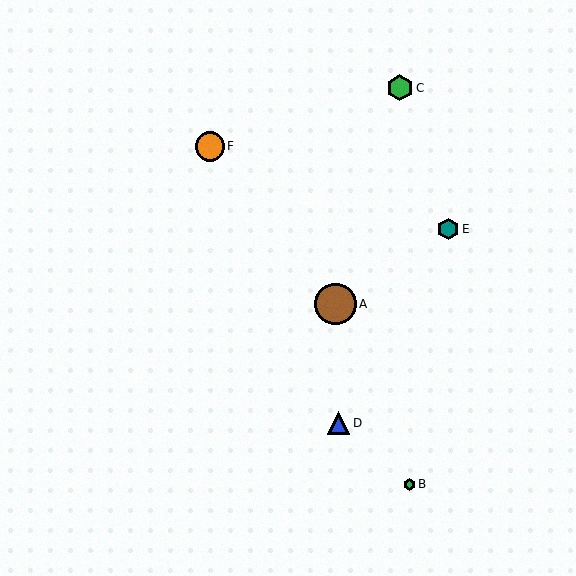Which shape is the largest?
The brown circle (labeled A) is the largest.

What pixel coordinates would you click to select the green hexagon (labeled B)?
Click at (409, 484) to select the green hexagon B.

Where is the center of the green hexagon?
The center of the green hexagon is at (400, 88).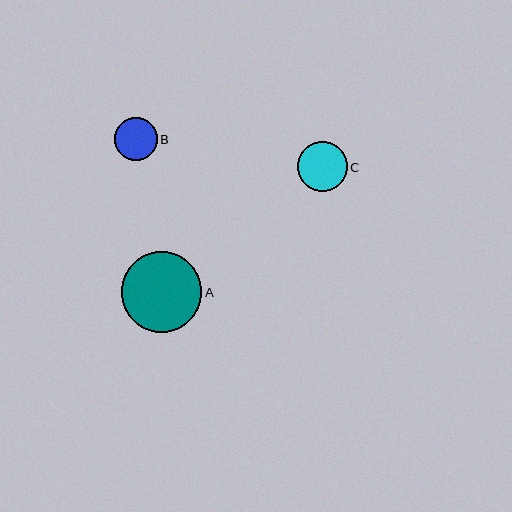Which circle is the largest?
Circle A is the largest with a size of approximately 80 pixels.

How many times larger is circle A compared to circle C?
Circle A is approximately 1.6 times the size of circle C.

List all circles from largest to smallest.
From largest to smallest: A, C, B.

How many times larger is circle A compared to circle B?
Circle A is approximately 1.9 times the size of circle B.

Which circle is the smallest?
Circle B is the smallest with a size of approximately 43 pixels.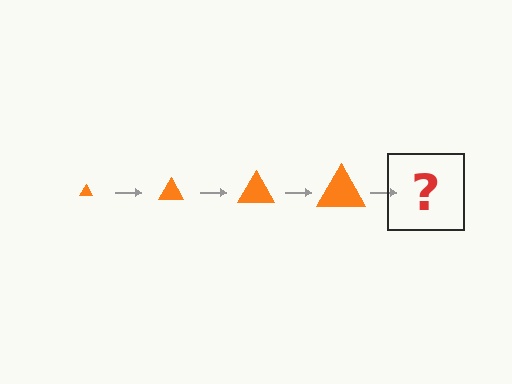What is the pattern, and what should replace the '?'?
The pattern is that the triangle gets progressively larger each step. The '?' should be an orange triangle, larger than the previous one.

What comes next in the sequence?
The next element should be an orange triangle, larger than the previous one.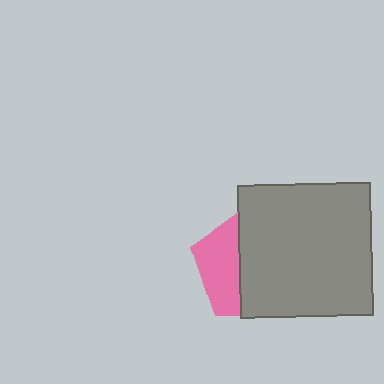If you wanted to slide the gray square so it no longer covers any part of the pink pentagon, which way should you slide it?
Slide it right — that is the most direct way to separate the two shapes.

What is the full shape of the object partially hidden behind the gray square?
The partially hidden object is a pink pentagon.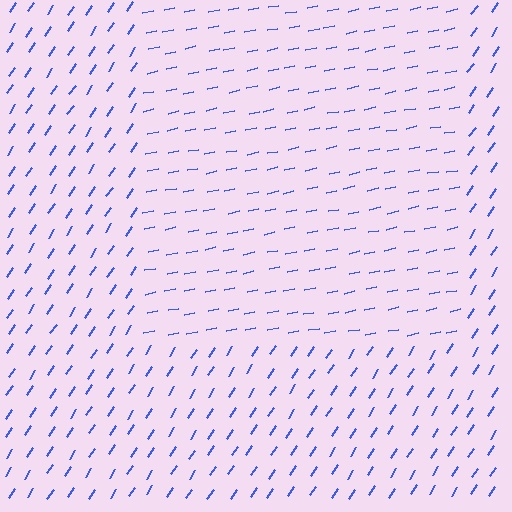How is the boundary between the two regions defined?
The boundary is defined purely by a change in line orientation (approximately 45 degrees difference). All lines are the same color and thickness.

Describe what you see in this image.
The image is filled with small blue line segments. A rectangle region in the image has lines oriented differently from the surrounding lines, creating a visible texture boundary.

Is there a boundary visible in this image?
Yes, there is a texture boundary formed by a change in line orientation.